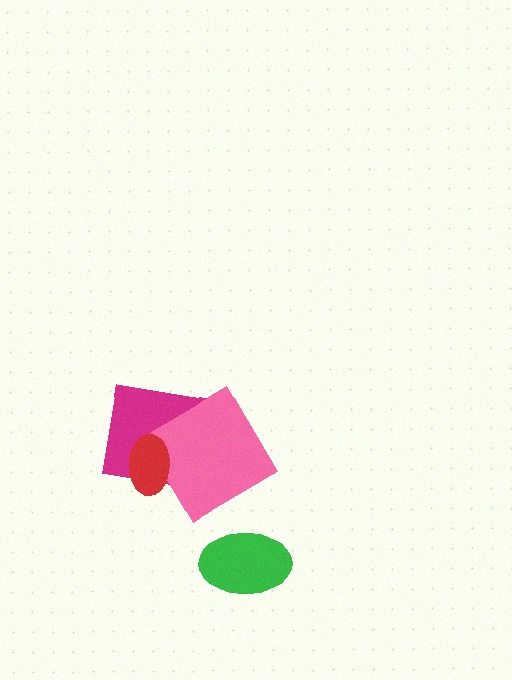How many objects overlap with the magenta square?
2 objects overlap with the magenta square.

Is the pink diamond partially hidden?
Yes, it is partially covered by another shape.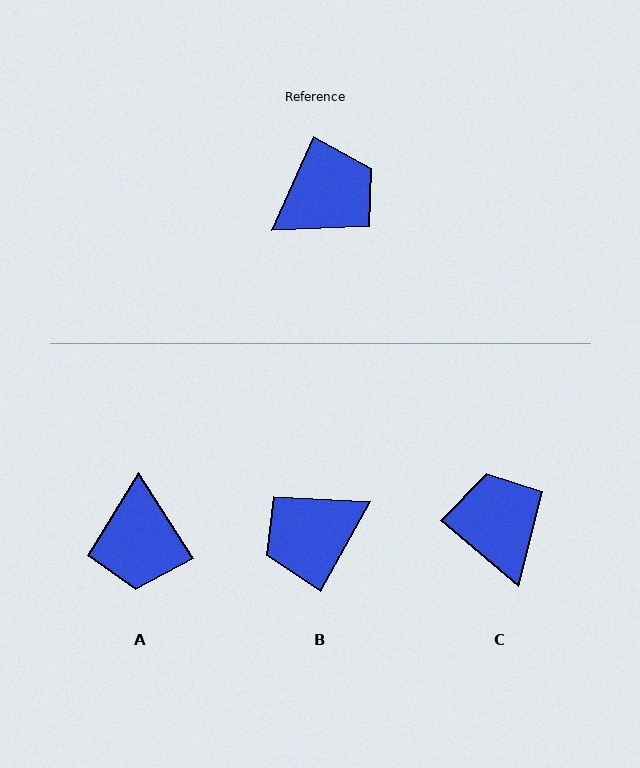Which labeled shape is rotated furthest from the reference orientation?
B, about 175 degrees away.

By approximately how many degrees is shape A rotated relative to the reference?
Approximately 123 degrees clockwise.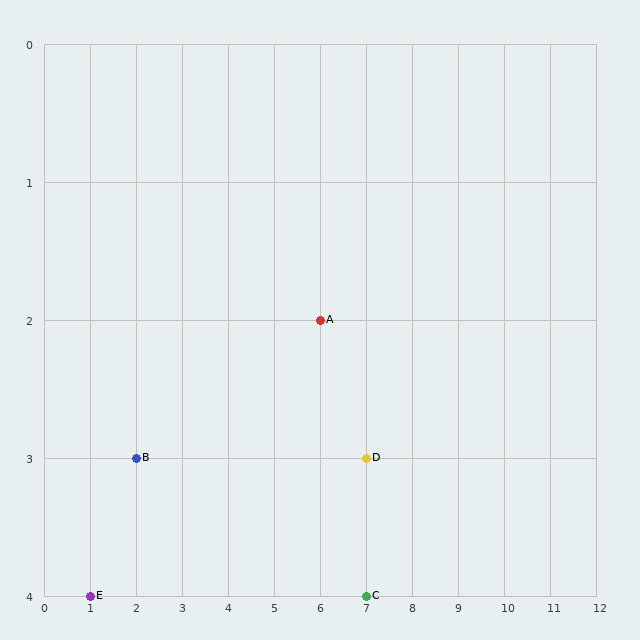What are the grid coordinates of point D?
Point D is at grid coordinates (7, 3).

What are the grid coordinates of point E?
Point E is at grid coordinates (1, 4).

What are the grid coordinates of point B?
Point B is at grid coordinates (2, 3).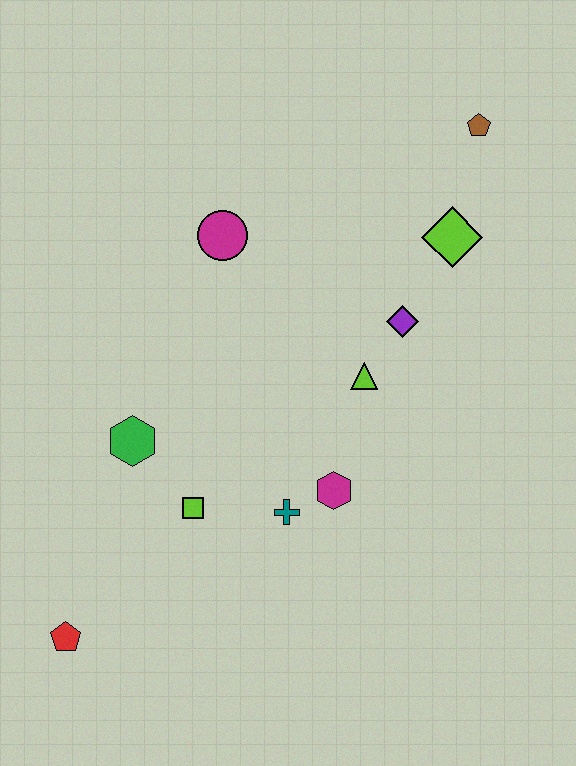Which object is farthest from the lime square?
The brown pentagon is farthest from the lime square.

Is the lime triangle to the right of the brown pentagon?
No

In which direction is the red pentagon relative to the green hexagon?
The red pentagon is below the green hexagon.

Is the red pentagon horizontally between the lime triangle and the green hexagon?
No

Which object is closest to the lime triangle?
The purple diamond is closest to the lime triangle.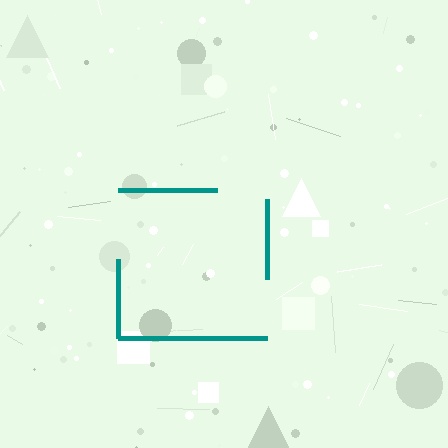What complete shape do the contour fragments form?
The contour fragments form a square.